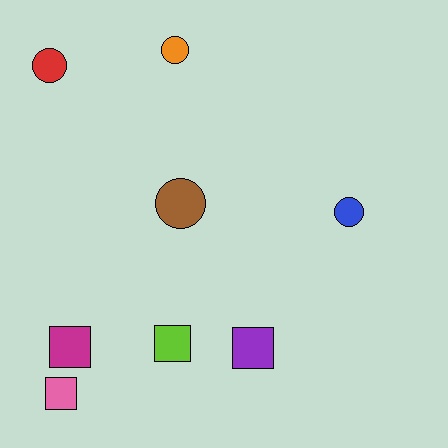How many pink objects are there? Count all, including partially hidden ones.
There is 1 pink object.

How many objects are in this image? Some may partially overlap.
There are 8 objects.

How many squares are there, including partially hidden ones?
There are 4 squares.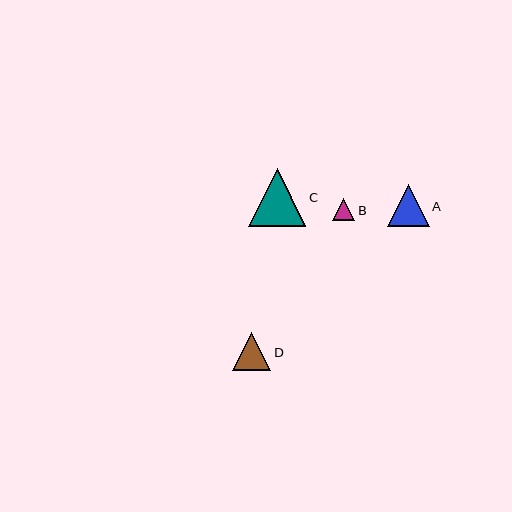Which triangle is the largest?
Triangle C is the largest with a size of approximately 58 pixels.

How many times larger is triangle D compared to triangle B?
Triangle D is approximately 1.7 times the size of triangle B.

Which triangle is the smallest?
Triangle B is the smallest with a size of approximately 22 pixels.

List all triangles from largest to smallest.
From largest to smallest: C, A, D, B.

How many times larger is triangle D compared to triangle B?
Triangle D is approximately 1.7 times the size of triangle B.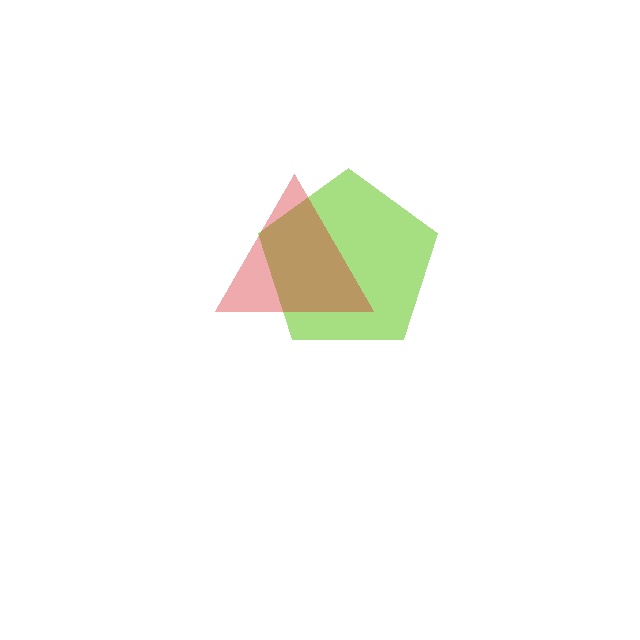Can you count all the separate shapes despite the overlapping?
Yes, there are 2 separate shapes.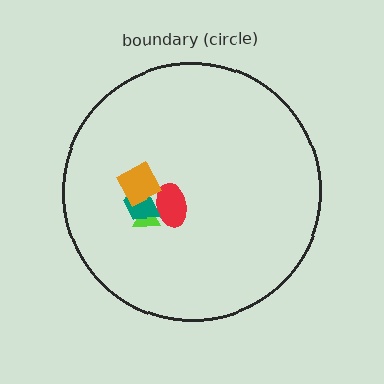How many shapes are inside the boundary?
4 inside, 0 outside.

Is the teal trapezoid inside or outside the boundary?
Inside.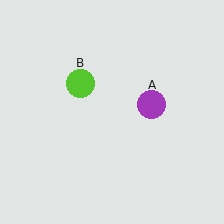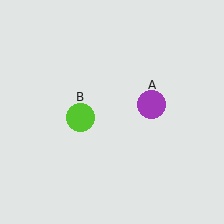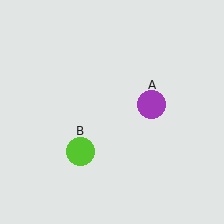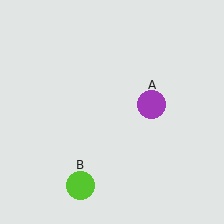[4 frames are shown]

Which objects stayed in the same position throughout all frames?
Purple circle (object A) remained stationary.